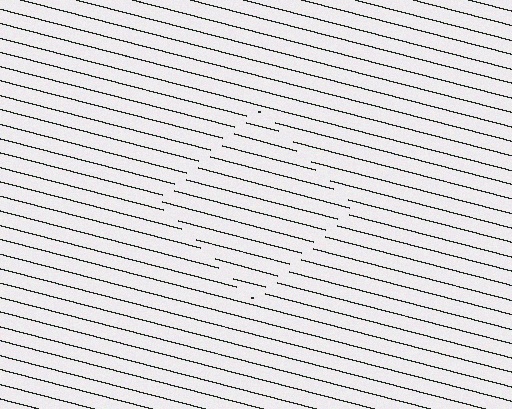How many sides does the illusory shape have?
4 sides — the line-ends trace a square.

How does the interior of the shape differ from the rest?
The interior of the shape contains the same grating, shifted by half a period — the contour is defined by the phase discontinuity where line-ends from the inner and outer gratings abut.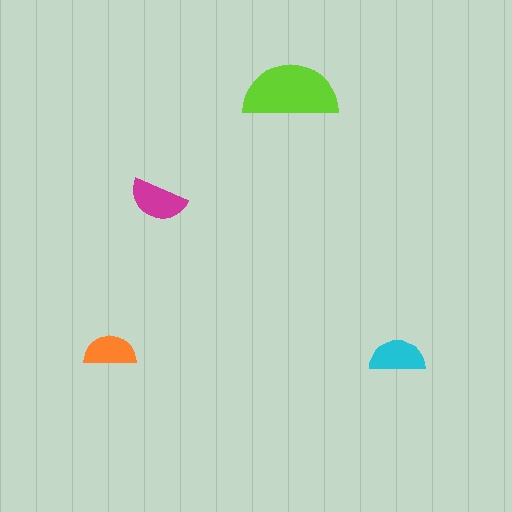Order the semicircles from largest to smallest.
the lime one, the magenta one, the cyan one, the orange one.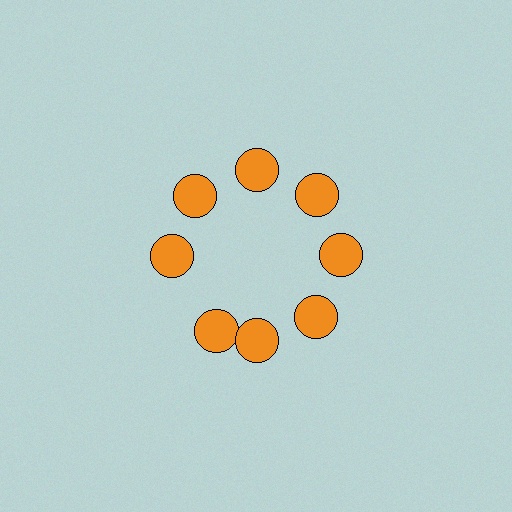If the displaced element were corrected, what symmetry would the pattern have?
It would have 8-fold rotational symmetry — the pattern would map onto itself every 45 degrees.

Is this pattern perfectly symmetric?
No. The 8 orange circles are arranged in a ring, but one element near the 8 o'clock position is rotated out of alignment along the ring, breaking the 8-fold rotational symmetry.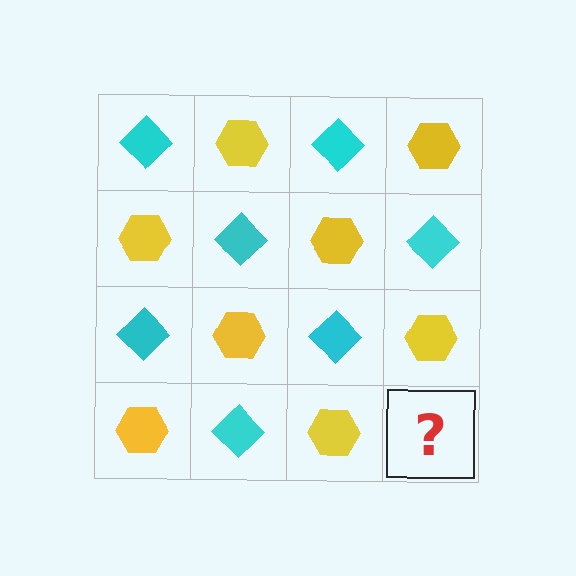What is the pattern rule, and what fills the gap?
The rule is that it alternates cyan diamond and yellow hexagon in a checkerboard pattern. The gap should be filled with a cyan diamond.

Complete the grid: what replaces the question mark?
The question mark should be replaced with a cyan diamond.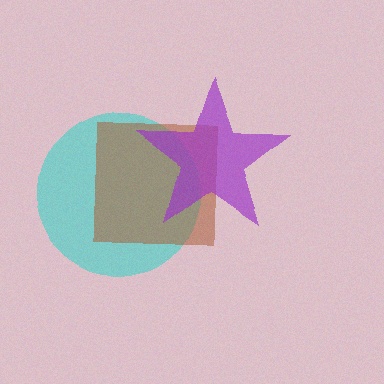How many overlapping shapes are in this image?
There are 3 overlapping shapes in the image.